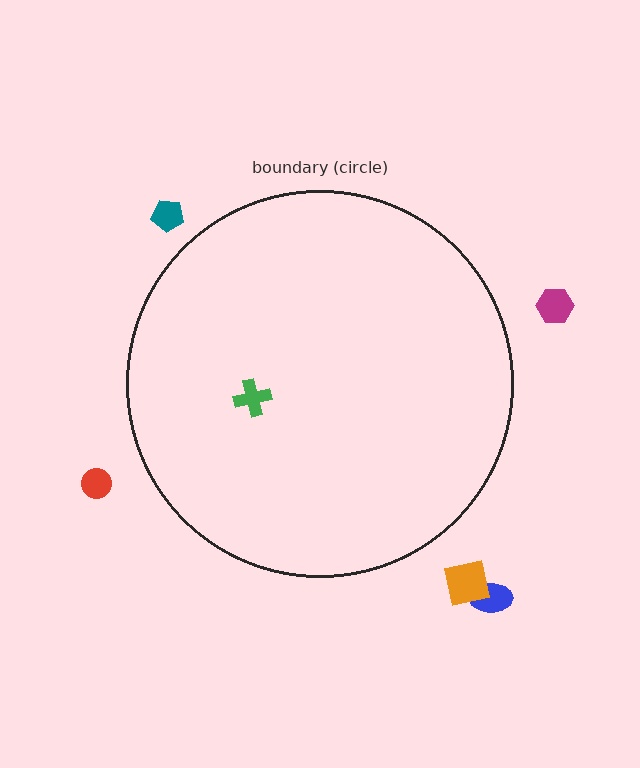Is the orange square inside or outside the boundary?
Outside.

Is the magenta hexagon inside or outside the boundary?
Outside.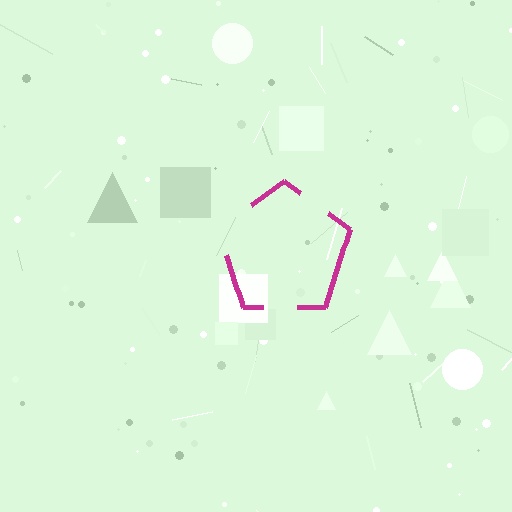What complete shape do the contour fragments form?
The contour fragments form a pentagon.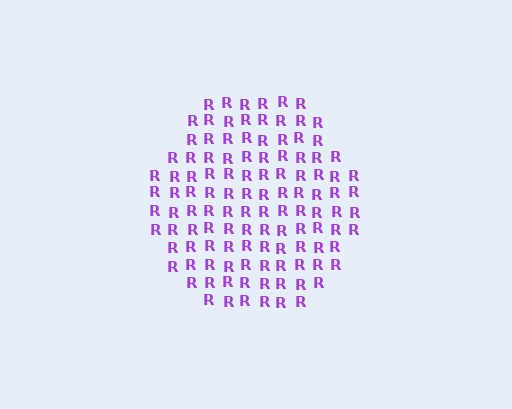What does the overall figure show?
The overall figure shows a hexagon.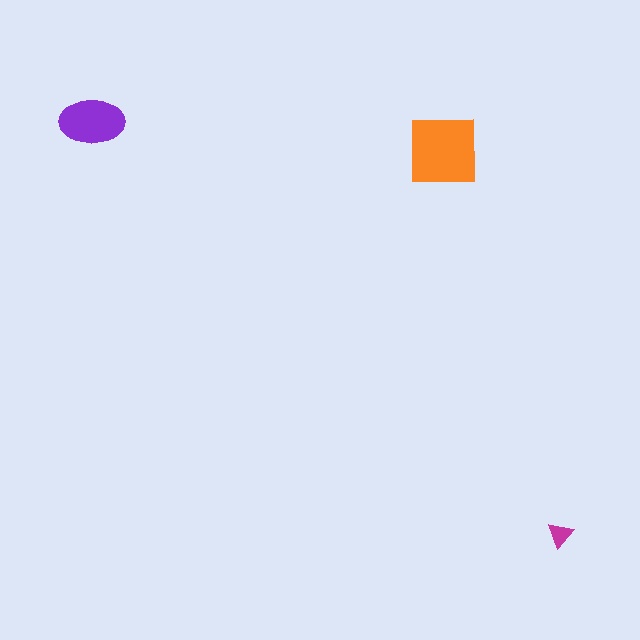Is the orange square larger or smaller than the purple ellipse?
Larger.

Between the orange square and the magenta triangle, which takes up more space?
The orange square.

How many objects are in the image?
There are 3 objects in the image.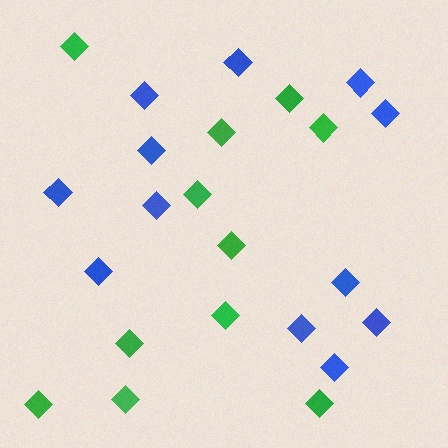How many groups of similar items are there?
There are 2 groups: one group of green diamonds (11) and one group of blue diamonds (12).